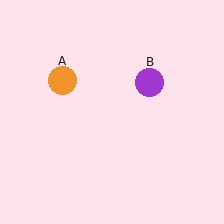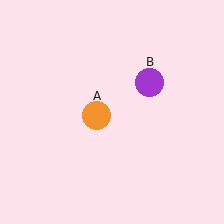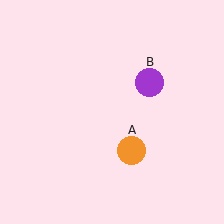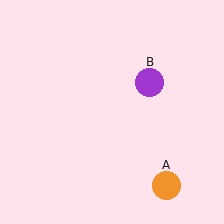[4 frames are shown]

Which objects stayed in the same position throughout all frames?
Purple circle (object B) remained stationary.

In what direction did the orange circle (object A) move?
The orange circle (object A) moved down and to the right.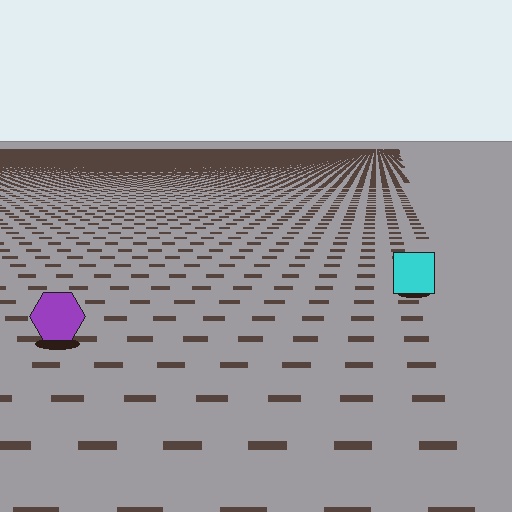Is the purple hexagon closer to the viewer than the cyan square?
Yes. The purple hexagon is closer — you can tell from the texture gradient: the ground texture is coarser near it.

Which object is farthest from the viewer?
The cyan square is farthest from the viewer. It appears smaller and the ground texture around it is denser.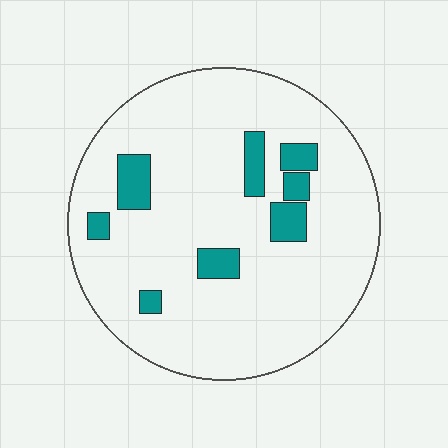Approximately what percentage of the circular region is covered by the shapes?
Approximately 10%.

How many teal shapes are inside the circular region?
8.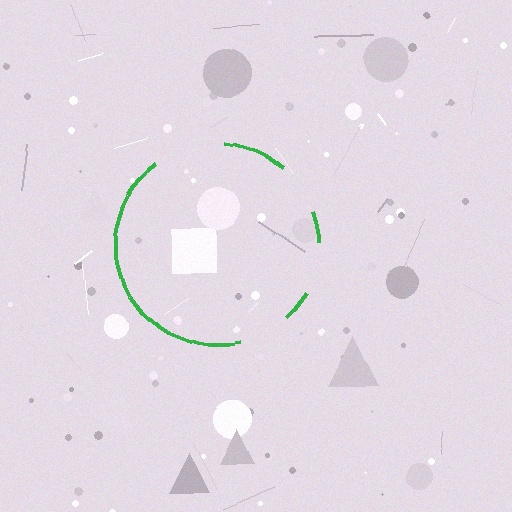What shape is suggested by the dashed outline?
The dashed outline suggests a circle.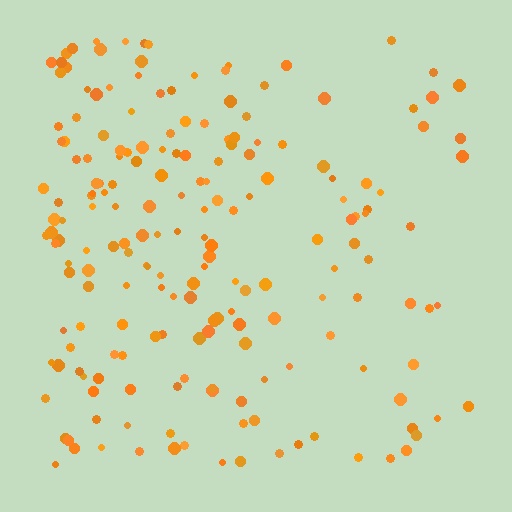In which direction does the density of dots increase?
From right to left, with the left side densest.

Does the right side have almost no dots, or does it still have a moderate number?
Still a moderate number, just noticeably fewer than the left.